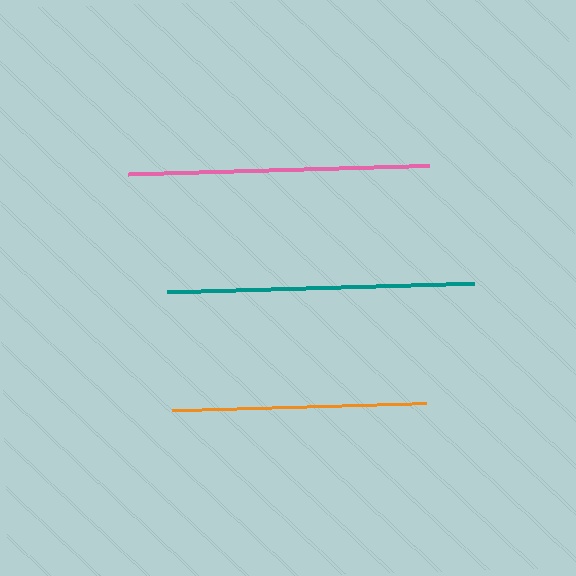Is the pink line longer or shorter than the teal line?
The teal line is longer than the pink line.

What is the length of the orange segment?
The orange segment is approximately 255 pixels long.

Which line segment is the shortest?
The orange line is the shortest at approximately 255 pixels.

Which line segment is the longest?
The teal line is the longest at approximately 308 pixels.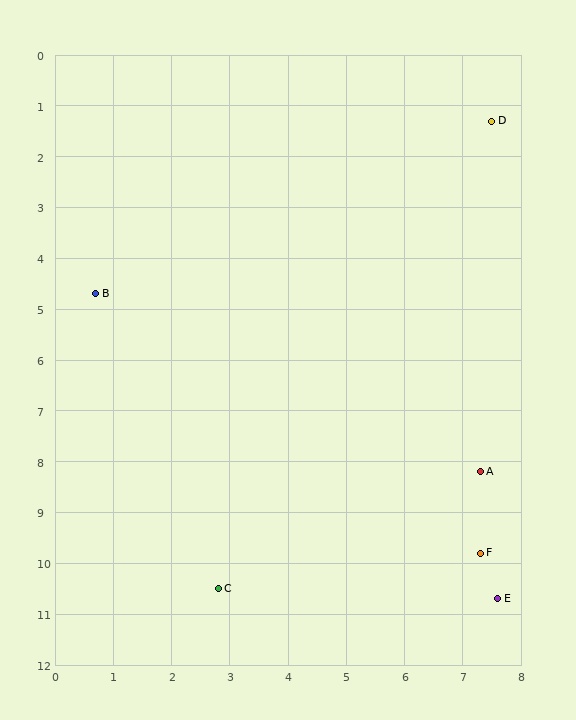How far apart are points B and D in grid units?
Points B and D are about 7.6 grid units apart.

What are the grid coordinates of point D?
Point D is at approximately (7.5, 1.3).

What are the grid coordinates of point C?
Point C is at approximately (2.8, 10.5).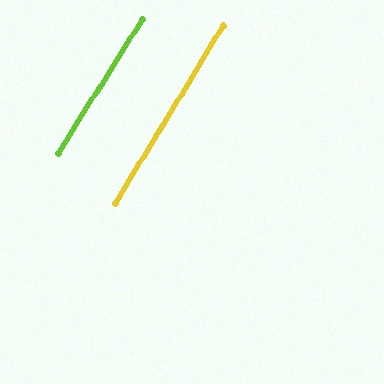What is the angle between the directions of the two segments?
Approximately 1 degree.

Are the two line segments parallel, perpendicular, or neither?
Parallel — their directions differ by only 1.2°.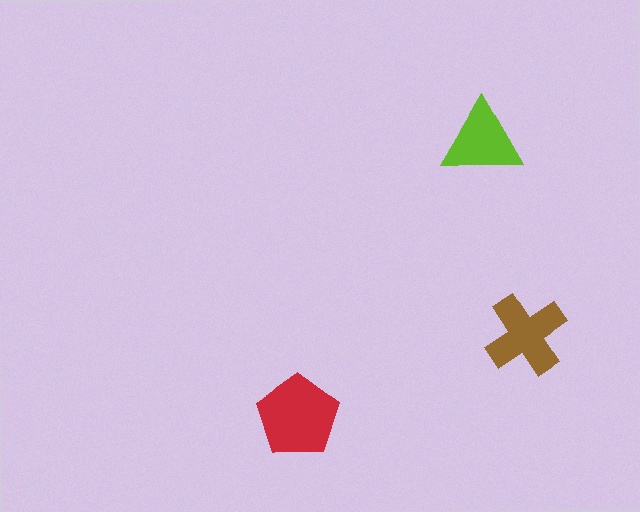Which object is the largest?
The red pentagon.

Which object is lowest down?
The red pentagon is bottommost.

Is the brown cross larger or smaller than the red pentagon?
Smaller.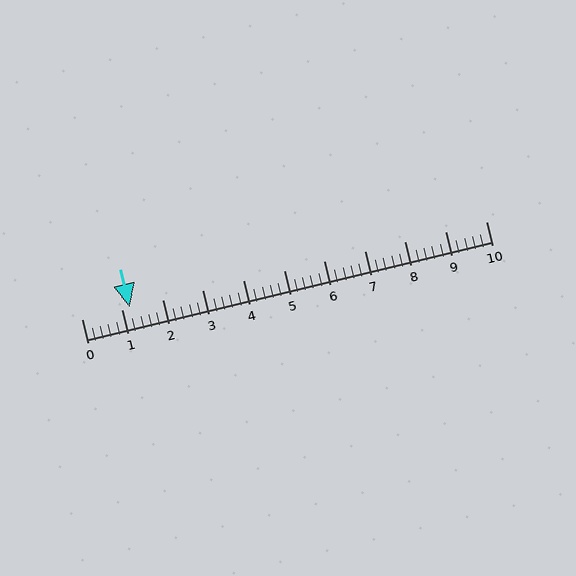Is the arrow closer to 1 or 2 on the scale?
The arrow is closer to 1.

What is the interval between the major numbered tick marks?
The major tick marks are spaced 1 units apart.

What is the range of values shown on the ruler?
The ruler shows values from 0 to 10.